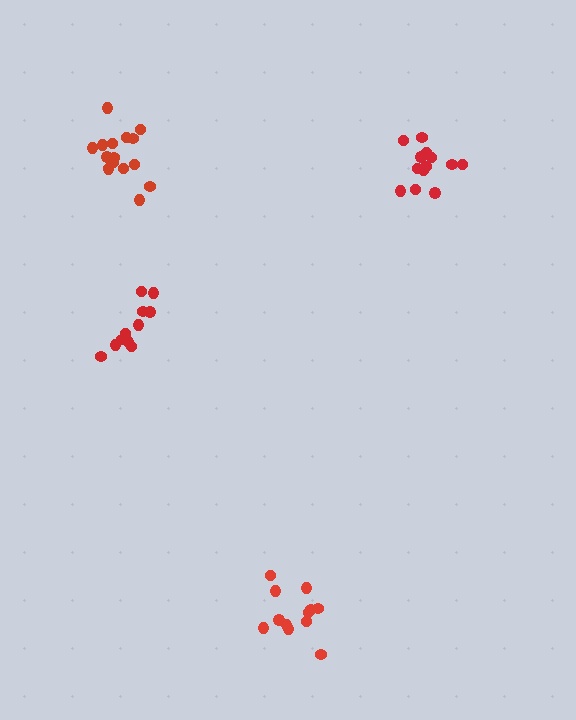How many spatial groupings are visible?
There are 4 spatial groupings.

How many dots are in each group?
Group 1: 17 dots, Group 2: 12 dots, Group 3: 13 dots, Group 4: 11 dots (53 total).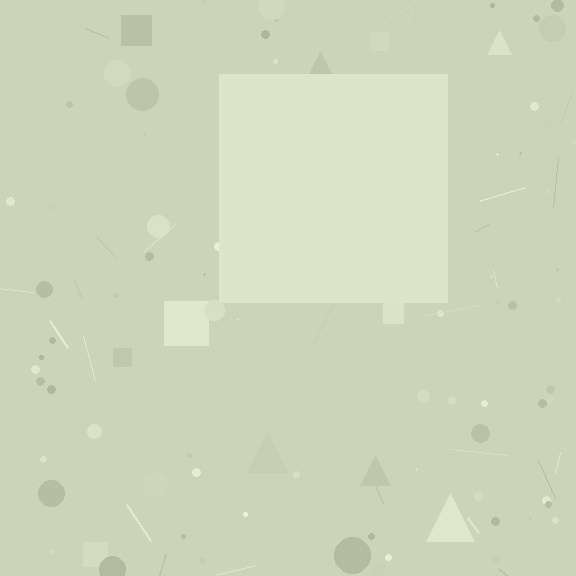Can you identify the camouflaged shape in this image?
The camouflaged shape is a square.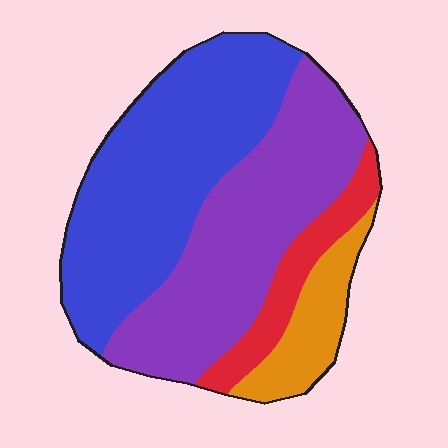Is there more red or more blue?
Blue.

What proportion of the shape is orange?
Orange covers roughly 10% of the shape.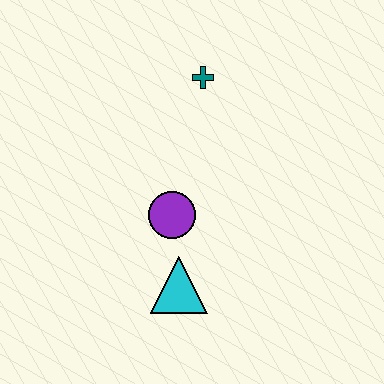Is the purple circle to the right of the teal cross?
No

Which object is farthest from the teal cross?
The cyan triangle is farthest from the teal cross.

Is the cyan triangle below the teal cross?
Yes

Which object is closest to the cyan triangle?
The purple circle is closest to the cyan triangle.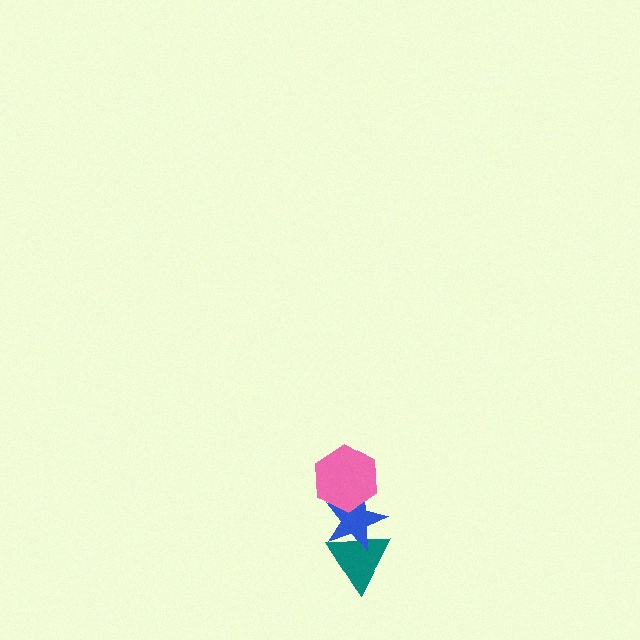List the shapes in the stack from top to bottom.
From top to bottom: the pink hexagon, the blue star, the teal triangle.